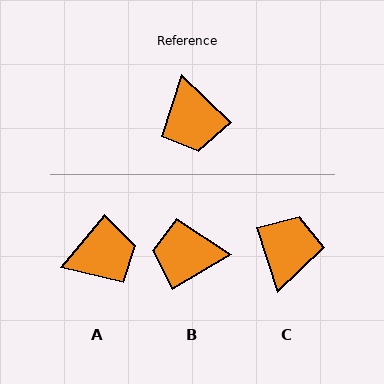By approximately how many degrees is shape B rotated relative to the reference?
Approximately 105 degrees clockwise.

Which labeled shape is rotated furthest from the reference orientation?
C, about 152 degrees away.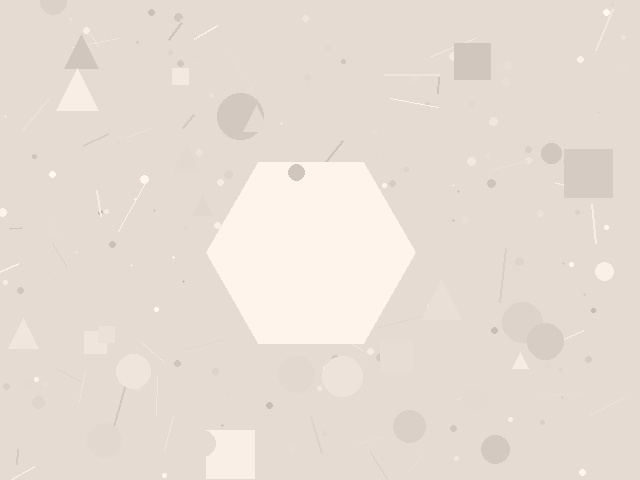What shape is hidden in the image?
A hexagon is hidden in the image.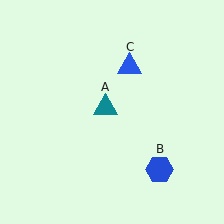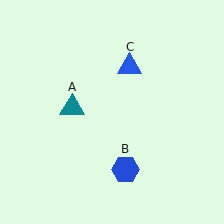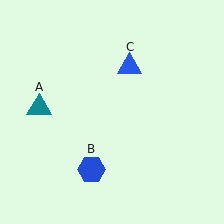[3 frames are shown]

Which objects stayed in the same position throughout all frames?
Blue triangle (object C) remained stationary.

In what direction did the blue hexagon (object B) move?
The blue hexagon (object B) moved left.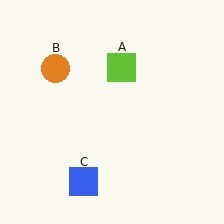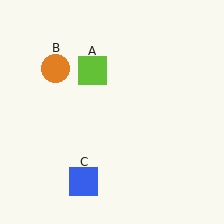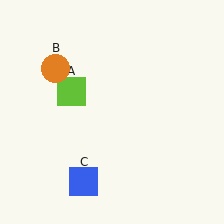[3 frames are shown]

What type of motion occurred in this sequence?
The lime square (object A) rotated counterclockwise around the center of the scene.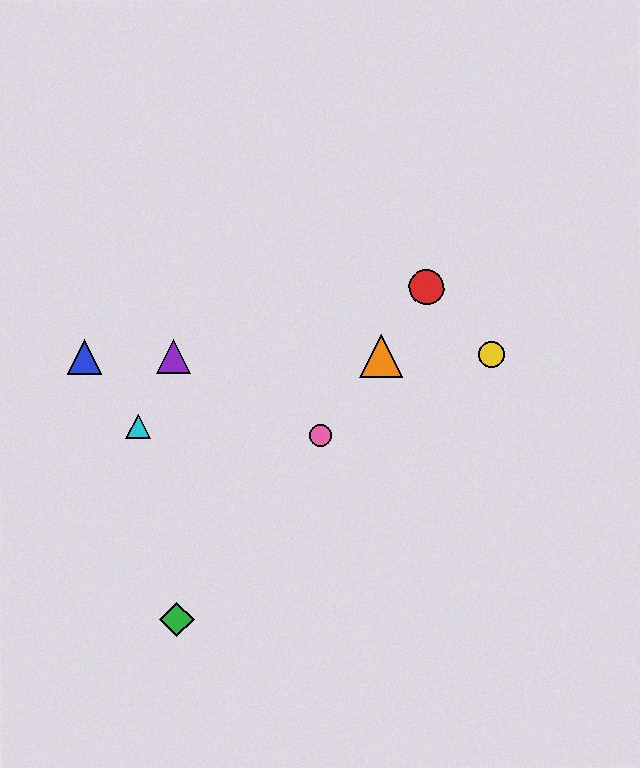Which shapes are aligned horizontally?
The blue triangle, the yellow circle, the purple triangle, the orange triangle are aligned horizontally.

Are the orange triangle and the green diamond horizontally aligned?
No, the orange triangle is at y≈355 and the green diamond is at y≈619.